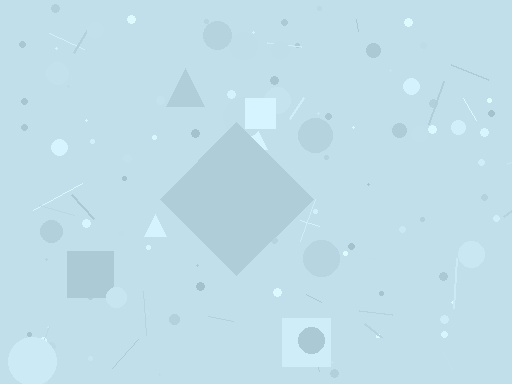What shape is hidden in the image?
A diamond is hidden in the image.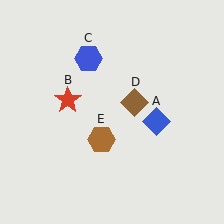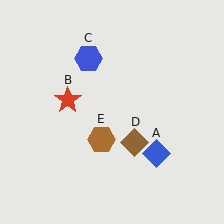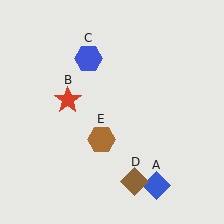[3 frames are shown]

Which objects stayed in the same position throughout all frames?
Red star (object B) and blue hexagon (object C) and brown hexagon (object E) remained stationary.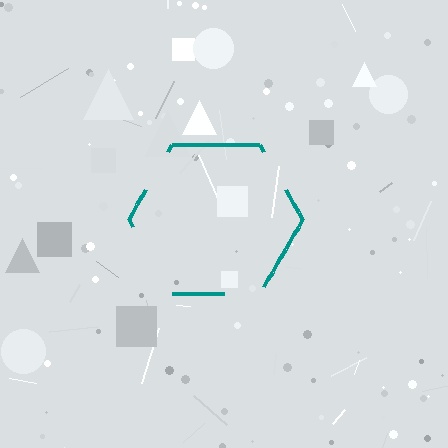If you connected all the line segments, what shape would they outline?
They would outline a hexagon.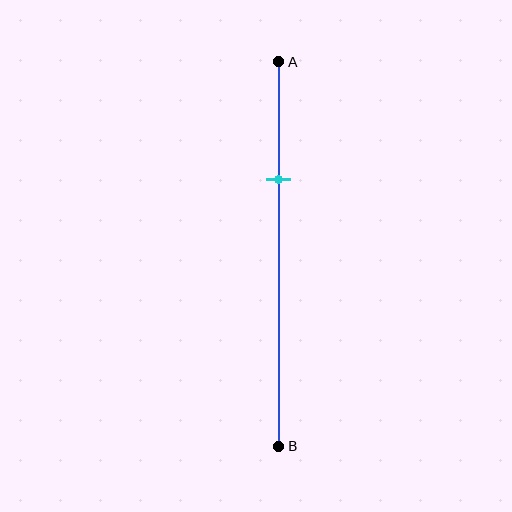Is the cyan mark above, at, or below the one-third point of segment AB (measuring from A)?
The cyan mark is approximately at the one-third point of segment AB.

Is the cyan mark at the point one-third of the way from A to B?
Yes, the mark is approximately at the one-third point.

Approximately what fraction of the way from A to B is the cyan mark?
The cyan mark is approximately 30% of the way from A to B.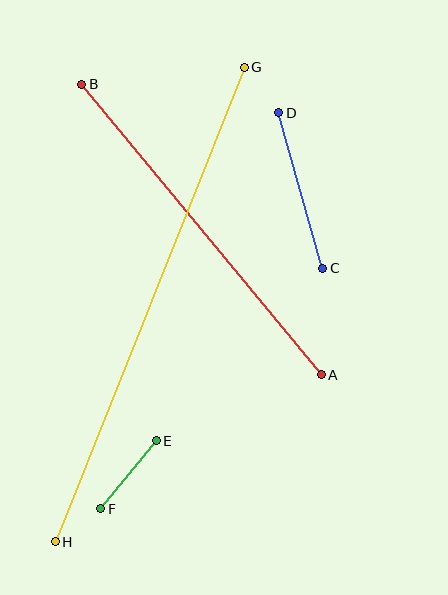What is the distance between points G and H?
The distance is approximately 511 pixels.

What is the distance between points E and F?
The distance is approximately 88 pixels.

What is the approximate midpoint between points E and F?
The midpoint is at approximately (128, 475) pixels.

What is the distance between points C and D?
The distance is approximately 161 pixels.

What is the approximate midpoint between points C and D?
The midpoint is at approximately (301, 190) pixels.